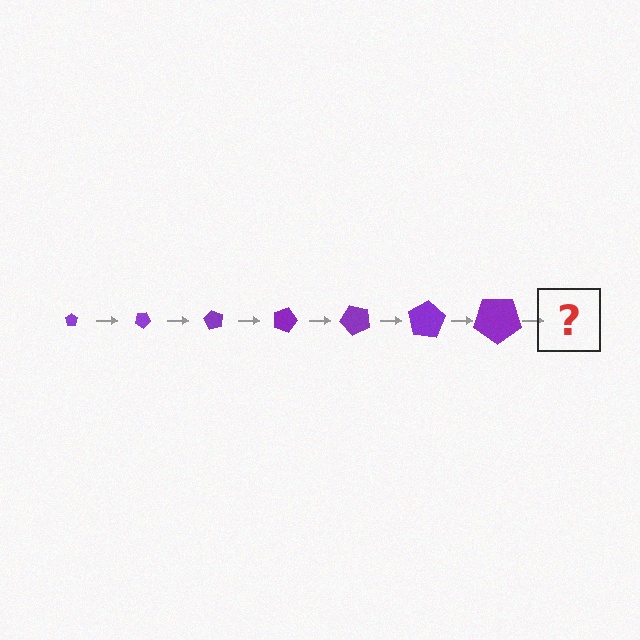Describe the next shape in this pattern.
It should be a pentagon, larger than the previous one and rotated 210 degrees from the start.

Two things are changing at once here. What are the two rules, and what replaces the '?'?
The two rules are that the pentagon grows larger each step and it rotates 30 degrees each step. The '?' should be a pentagon, larger than the previous one and rotated 210 degrees from the start.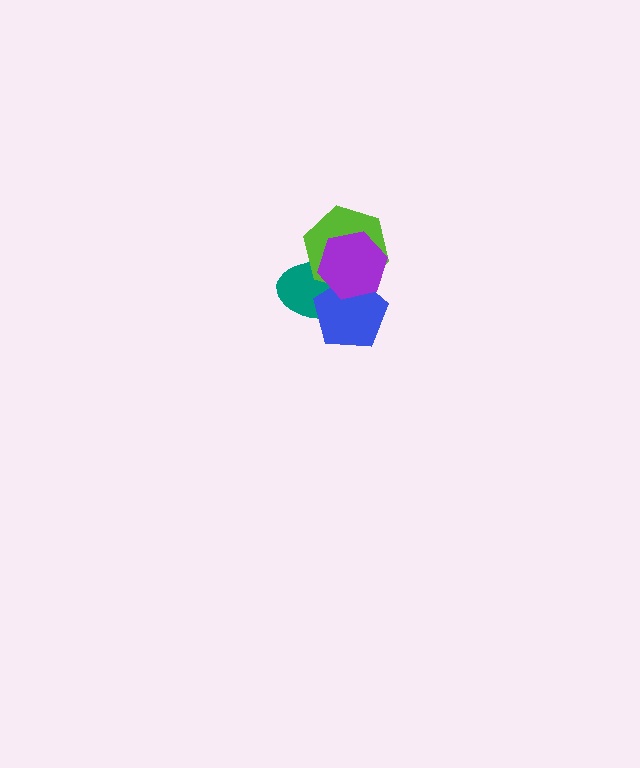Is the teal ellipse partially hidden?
Yes, it is partially covered by another shape.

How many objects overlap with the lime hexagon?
3 objects overlap with the lime hexagon.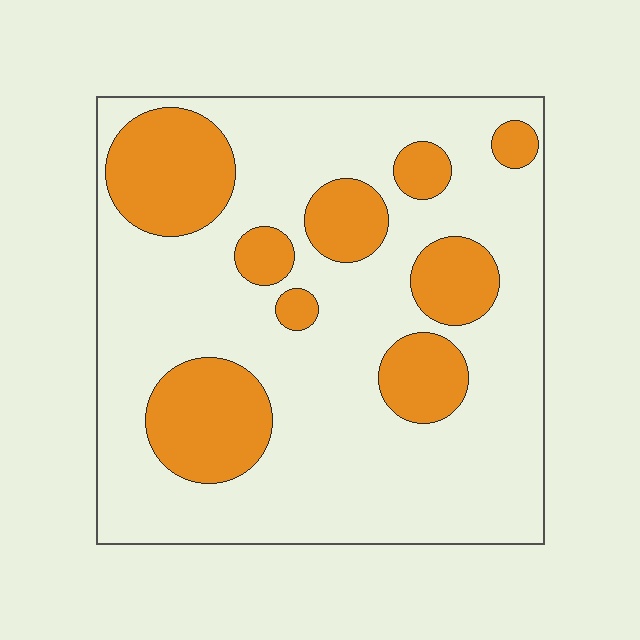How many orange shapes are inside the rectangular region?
9.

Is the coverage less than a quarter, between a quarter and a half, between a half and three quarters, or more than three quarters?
Between a quarter and a half.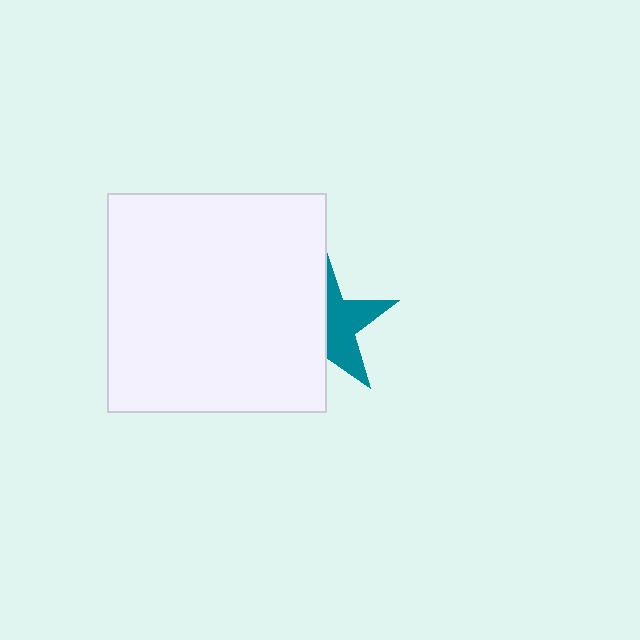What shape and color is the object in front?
The object in front is a white square.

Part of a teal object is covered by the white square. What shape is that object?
It is a star.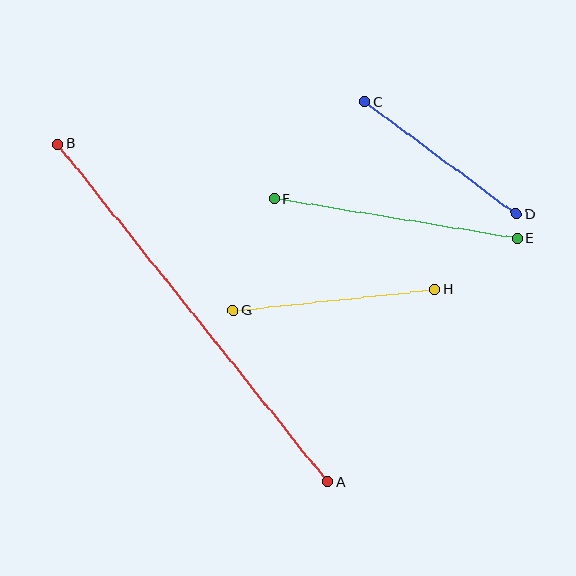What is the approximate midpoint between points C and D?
The midpoint is at approximately (441, 158) pixels.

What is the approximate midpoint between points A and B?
The midpoint is at approximately (193, 313) pixels.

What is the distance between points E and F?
The distance is approximately 246 pixels.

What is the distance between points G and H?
The distance is approximately 203 pixels.